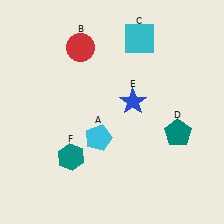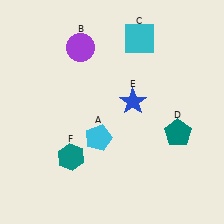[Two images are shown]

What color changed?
The circle (B) changed from red in Image 1 to purple in Image 2.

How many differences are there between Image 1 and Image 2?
There is 1 difference between the two images.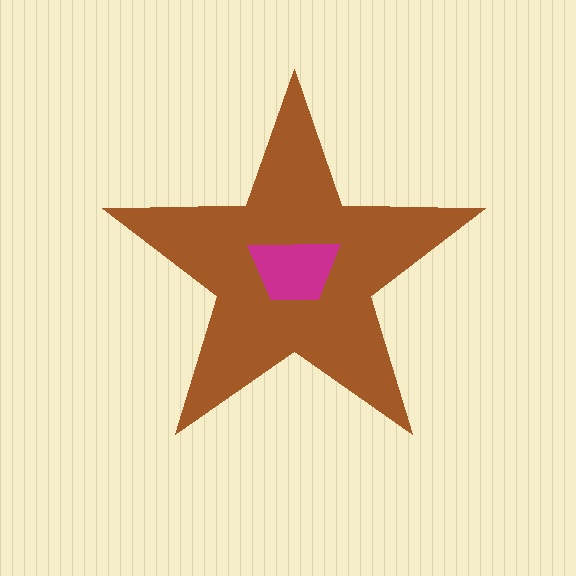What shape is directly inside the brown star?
The magenta trapezoid.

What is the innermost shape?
The magenta trapezoid.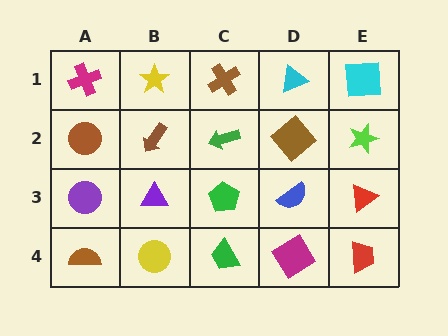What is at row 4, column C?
A green trapezoid.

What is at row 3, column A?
A purple circle.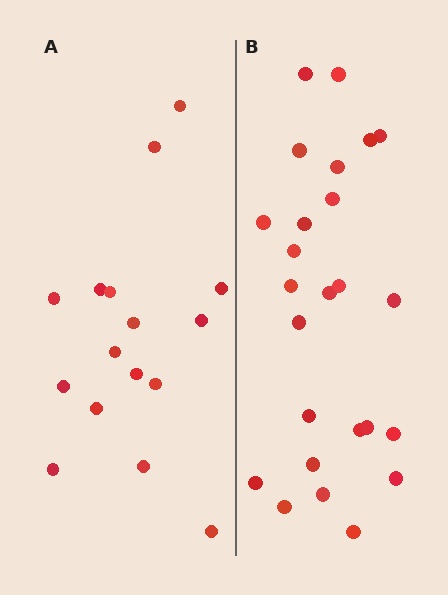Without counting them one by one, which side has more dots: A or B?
Region B (the right region) has more dots.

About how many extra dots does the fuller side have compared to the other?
Region B has roughly 8 or so more dots than region A.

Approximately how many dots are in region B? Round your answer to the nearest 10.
About 20 dots. (The exact count is 25, which rounds to 20.)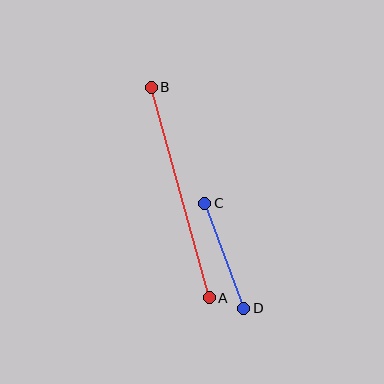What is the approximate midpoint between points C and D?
The midpoint is at approximately (224, 256) pixels.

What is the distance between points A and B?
The distance is approximately 219 pixels.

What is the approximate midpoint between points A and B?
The midpoint is at approximately (180, 192) pixels.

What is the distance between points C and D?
The distance is approximately 112 pixels.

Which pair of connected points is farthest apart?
Points A and B are farthest apart.